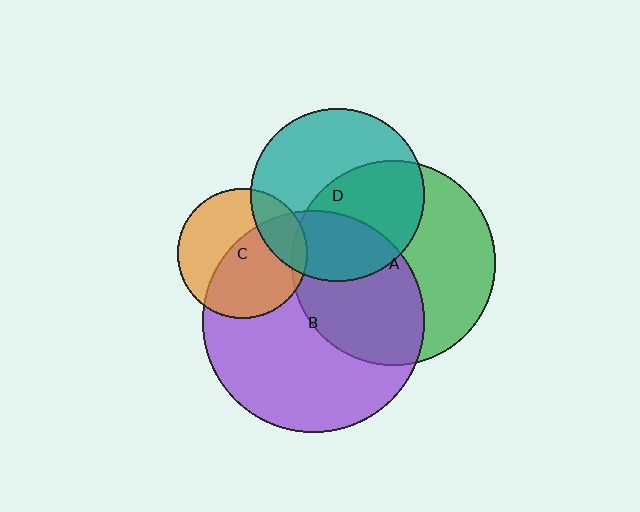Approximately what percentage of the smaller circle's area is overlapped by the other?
Approximately 30%.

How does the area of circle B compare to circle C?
Approximately 2.9 times.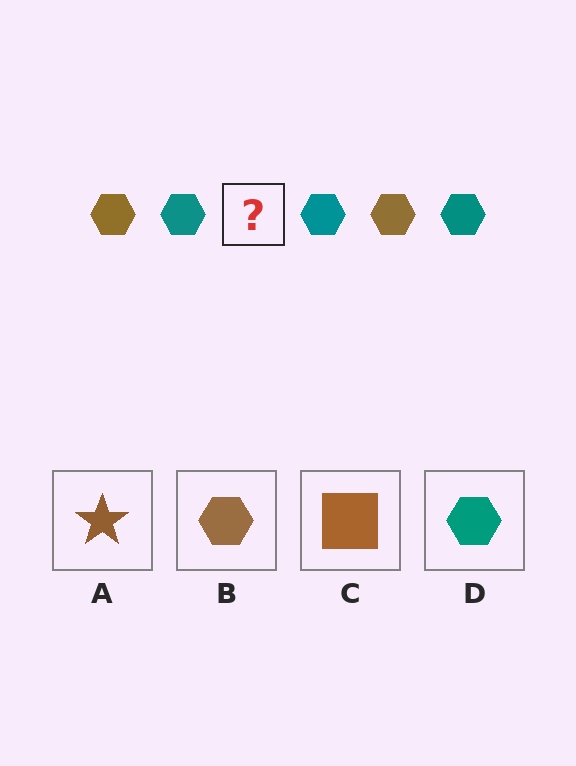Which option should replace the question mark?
Option B.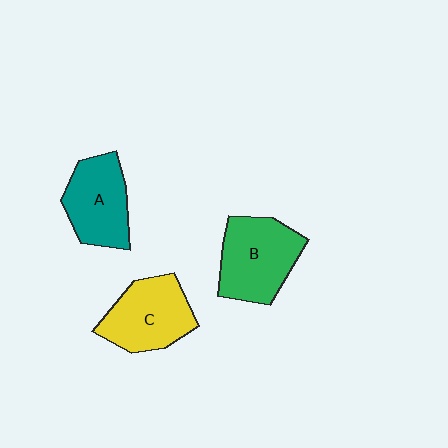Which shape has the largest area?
Shape B (green).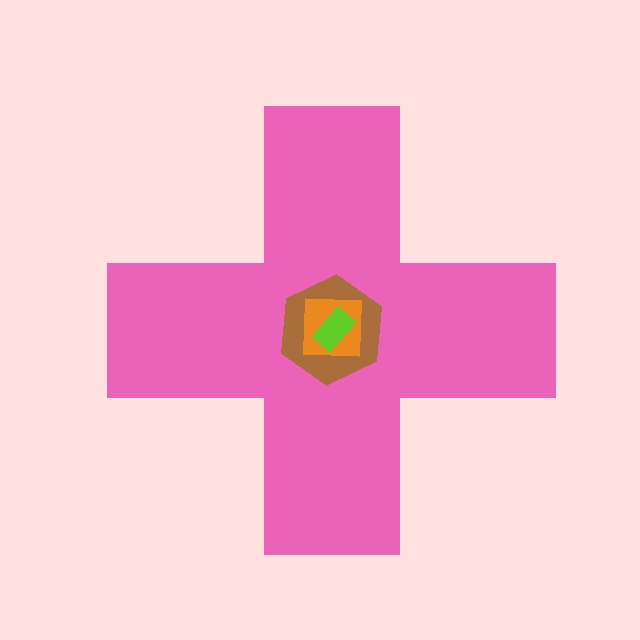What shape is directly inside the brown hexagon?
The orange square.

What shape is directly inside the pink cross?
The brown hexagon.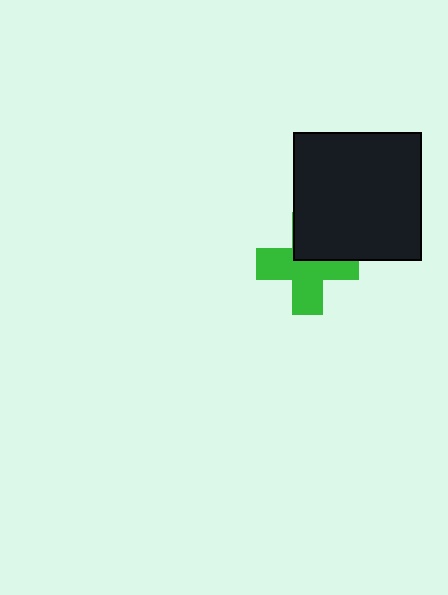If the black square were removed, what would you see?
You would see the complete green cross.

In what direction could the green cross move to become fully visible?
The green cross could move down. That would shift it out from behind the black square entirely.